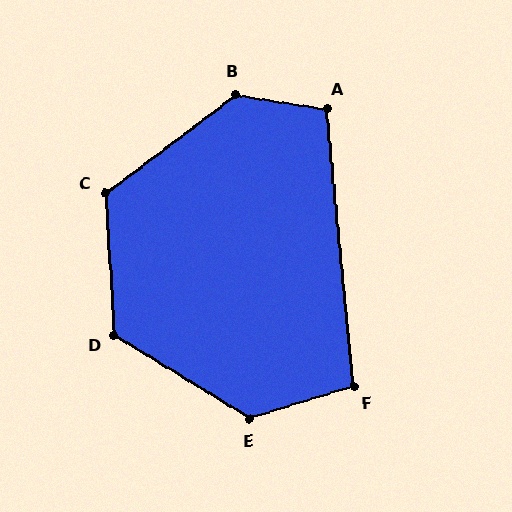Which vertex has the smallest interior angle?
F, at approximately 102 degrees.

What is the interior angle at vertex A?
Approximately 105 degrees (obtuse).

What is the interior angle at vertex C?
Approximately 124 degrees (obtuse).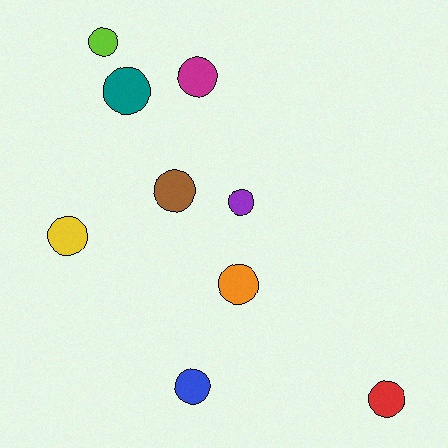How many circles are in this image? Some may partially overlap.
There are 9 circles.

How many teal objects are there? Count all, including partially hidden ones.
There is 1 teal object.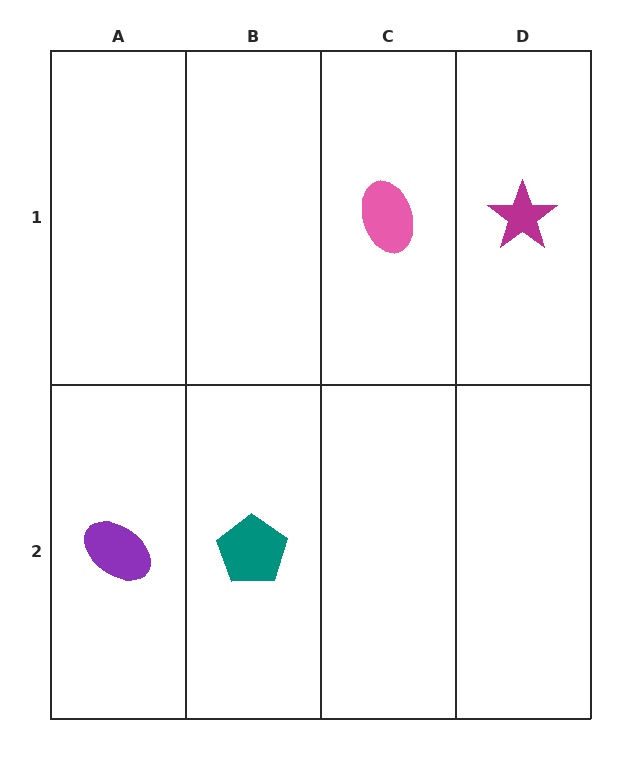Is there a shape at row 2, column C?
No, that cell is empty.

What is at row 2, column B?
A teal pentagon.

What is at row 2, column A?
A purple ellipse.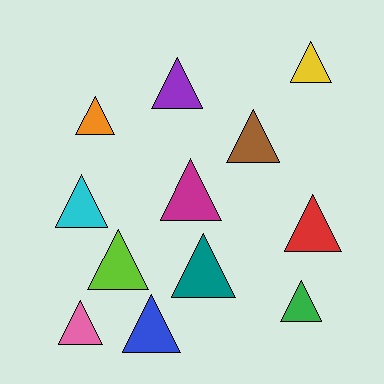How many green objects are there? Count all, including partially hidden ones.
There is 1 green object.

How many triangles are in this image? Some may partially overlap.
There are 12 triangles.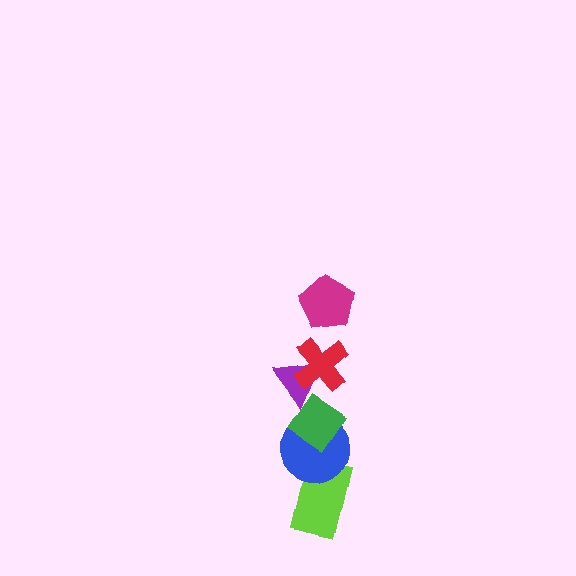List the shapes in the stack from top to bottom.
From top to bottom: the magenta pentagon, the red cross, the purple triangle, the green diamond, the blue circle, the lime rectangle.